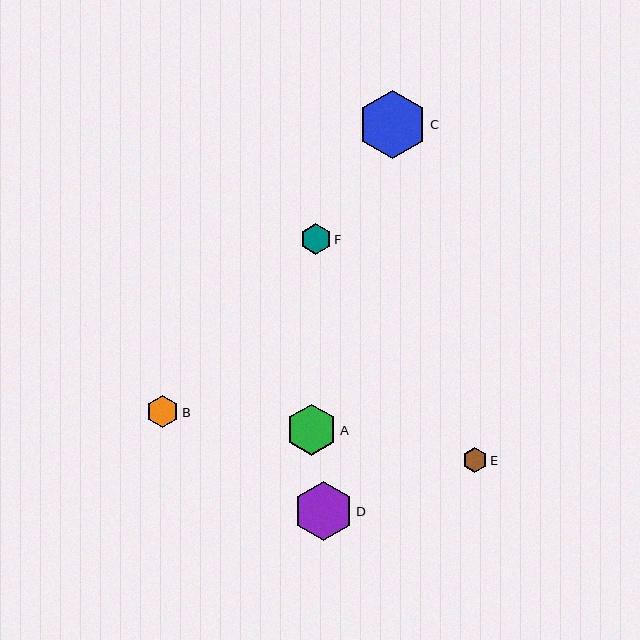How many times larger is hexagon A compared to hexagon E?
Hexagon A is approximately 2.1 times the size of hexagon E.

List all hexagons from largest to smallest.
From largest to smallest: C, D, A, B, F, E.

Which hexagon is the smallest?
Hexagon E is the smallest with a size of approximately 25 pixels.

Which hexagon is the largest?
Hexagon C is the largest with a size of approximately 69 pixels.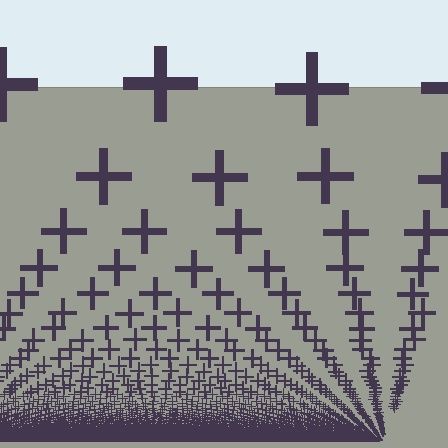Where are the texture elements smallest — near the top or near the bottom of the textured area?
Near the bottom.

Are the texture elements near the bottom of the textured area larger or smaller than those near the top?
Smaller. The gradient is inverted — elements near the bottom are smaller and denser.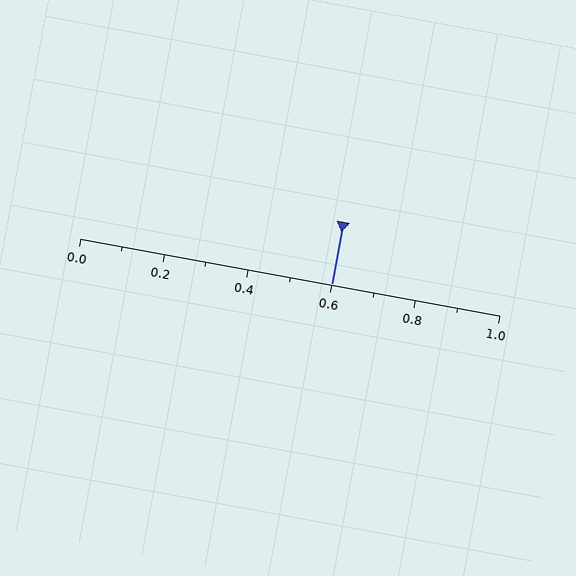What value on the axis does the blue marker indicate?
The marker indicates approximately 0.6.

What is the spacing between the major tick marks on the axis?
The major ticks are spaced 0.2 apart.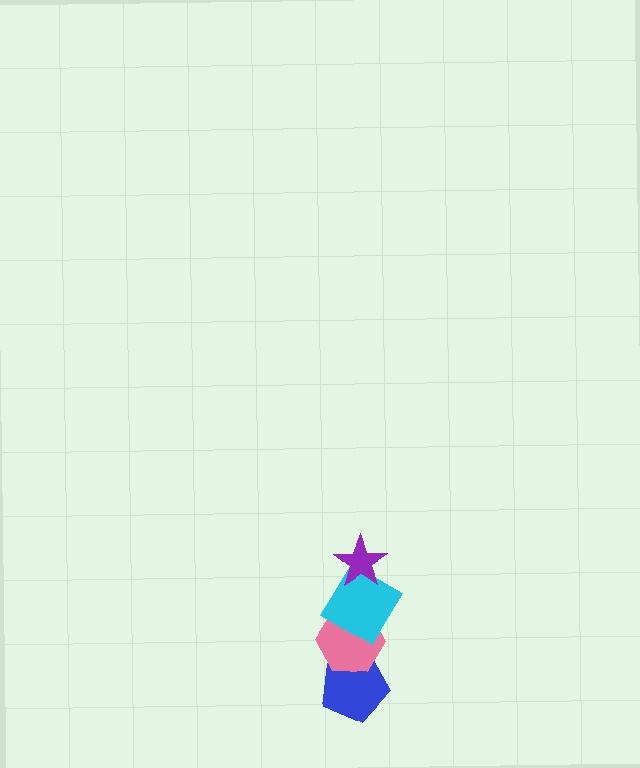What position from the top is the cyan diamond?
The cyan diamond is 2nd from the top.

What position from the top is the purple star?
The purple star is 1st from the top.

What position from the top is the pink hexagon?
The pink hexagon is 3rd from the top.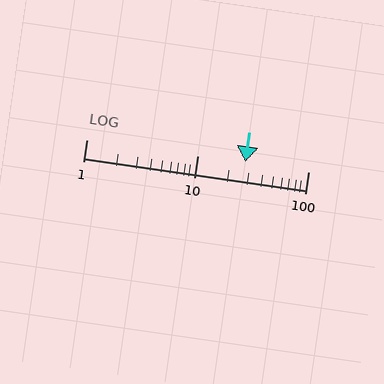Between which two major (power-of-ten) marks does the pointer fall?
The pointer is between 10 and 100.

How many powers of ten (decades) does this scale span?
The scale spans 2 decades, from 1 to 100.